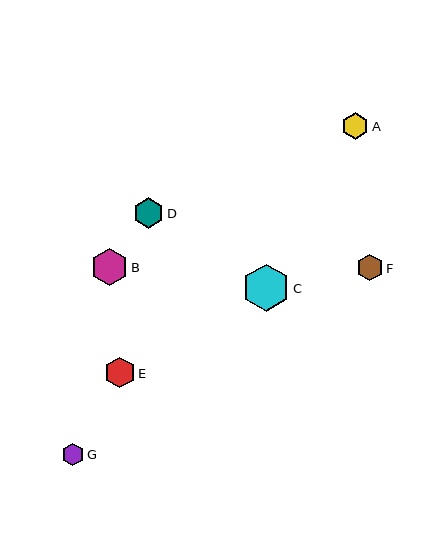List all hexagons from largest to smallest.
From largest to smallest: C, B, E, D, F, A, G.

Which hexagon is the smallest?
Hexagon G is the smallest with a size of approximately 22 pixels.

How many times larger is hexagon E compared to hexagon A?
Hexagon E is approximately 1.1 times the size of hexagon A.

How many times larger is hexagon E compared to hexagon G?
Hexagon E is approximately 1.4 times the size of hexagon G.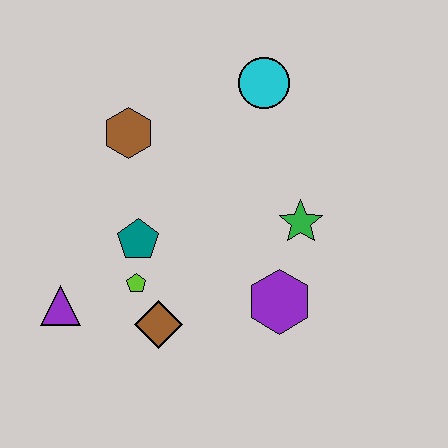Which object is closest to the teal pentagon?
The lime pentagon is closest to the teal pentagon.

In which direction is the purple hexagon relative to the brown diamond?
The purple hexagon is to the right of the brown diamond.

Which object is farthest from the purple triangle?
The cyan circle is farthest from the purple triangle.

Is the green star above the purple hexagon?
Yes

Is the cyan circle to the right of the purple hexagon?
No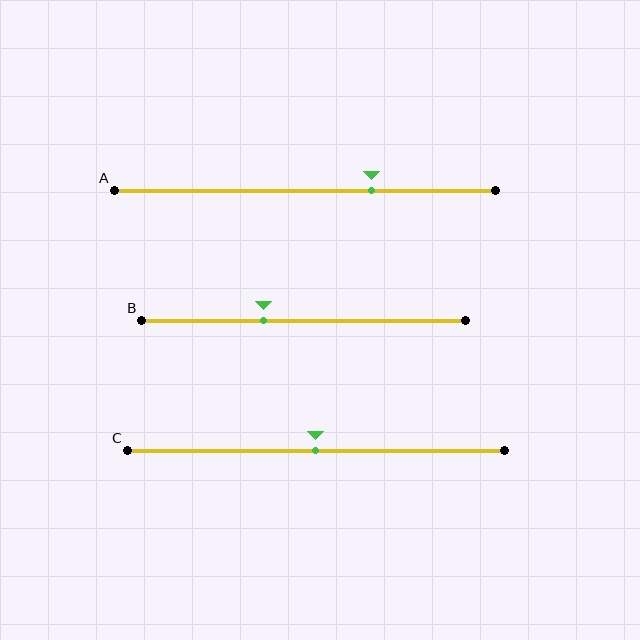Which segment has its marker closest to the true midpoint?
Segment C has its marker closest to the true midpoint.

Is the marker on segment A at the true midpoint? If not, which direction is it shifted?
No, the marker on segment A is shifted to the right by about 17% of the segment length.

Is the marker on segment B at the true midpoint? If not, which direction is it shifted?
No, the marker on segment B is shifted to the left by about 12% of the segment length.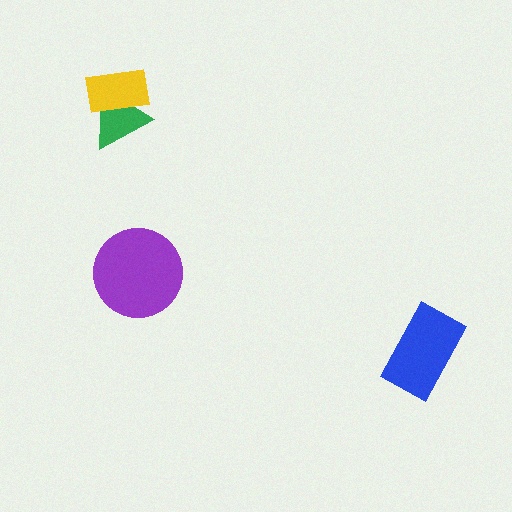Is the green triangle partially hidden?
Yes, it is partially covered by another shape.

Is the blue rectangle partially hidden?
No, no other shape covers it.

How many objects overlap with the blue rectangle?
0 objects overlap with the blue rectangle.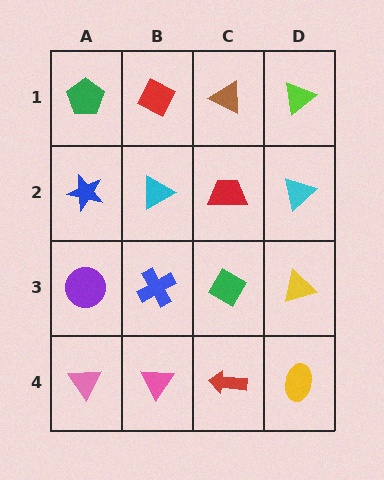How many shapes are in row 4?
4 shapes.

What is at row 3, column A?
A purple circle.